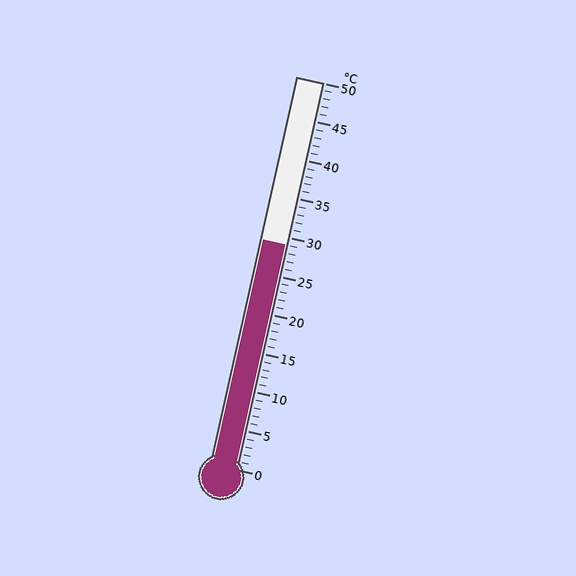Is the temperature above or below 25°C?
The temperature is above 25°C.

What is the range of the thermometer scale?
The thermometer scale ranges from 0°C to 50°C.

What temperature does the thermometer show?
The thermometer shows approximately 29°C.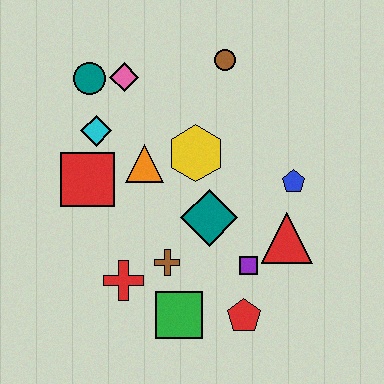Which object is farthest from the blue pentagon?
The teal circle is farthest from the blue pentagon.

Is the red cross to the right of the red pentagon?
No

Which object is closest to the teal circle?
The pink diamond is closest to the teal circle.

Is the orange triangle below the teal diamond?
No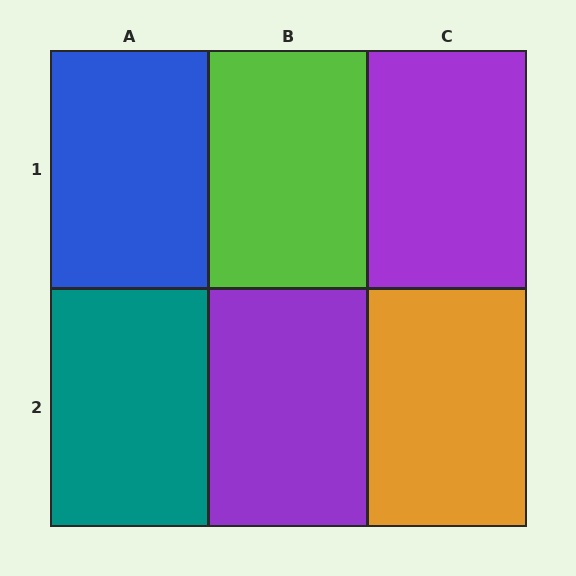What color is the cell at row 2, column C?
Orange.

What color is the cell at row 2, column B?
Purple.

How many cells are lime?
1 cell is lime.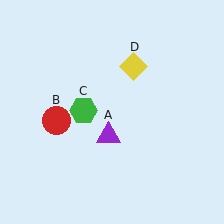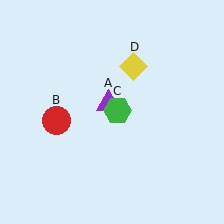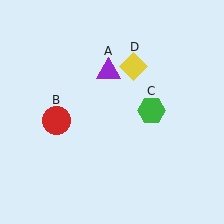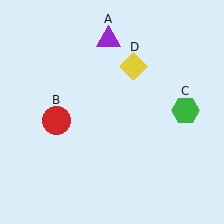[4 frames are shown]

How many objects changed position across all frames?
2 objects changed position: purple triangle (object A), green hexagon (object C).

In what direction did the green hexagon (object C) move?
The green hexagon (object C) moved right.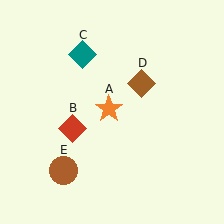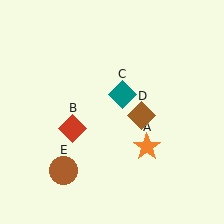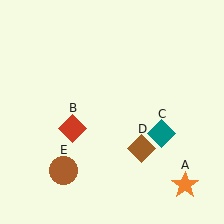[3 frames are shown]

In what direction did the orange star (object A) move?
The orange star (object A) moved down and to the right.